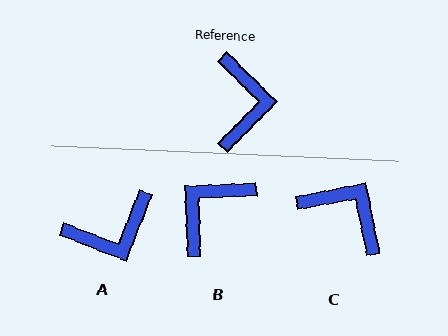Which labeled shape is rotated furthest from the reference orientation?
B, about 136 degrees away.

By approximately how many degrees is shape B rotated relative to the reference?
Approximately 136 degrees counter-clockwise.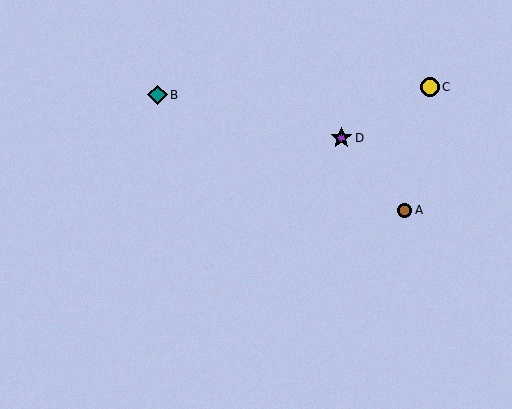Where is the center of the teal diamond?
The center of the teal diamond is at (158, 95).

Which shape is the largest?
The purple star (labeled D) is the largest.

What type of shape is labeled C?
Shape C is a yellow circle.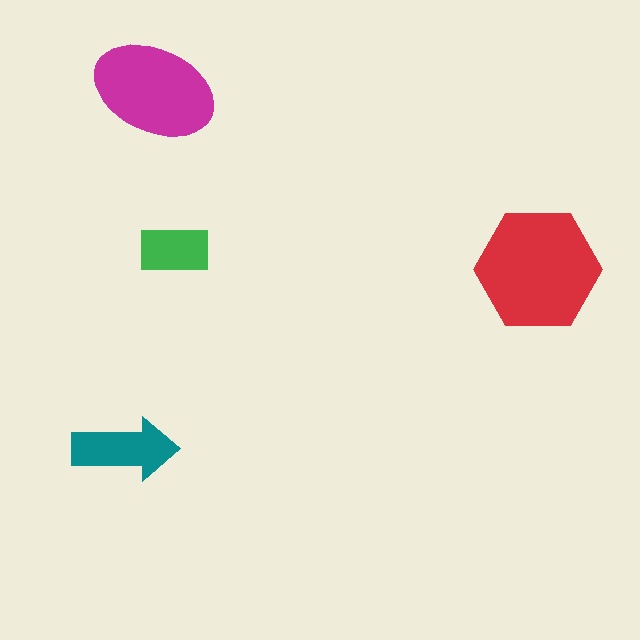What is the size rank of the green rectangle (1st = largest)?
4th.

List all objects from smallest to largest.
The green rectangle, the teal arrow, the magenta ellipse, the red hexagon.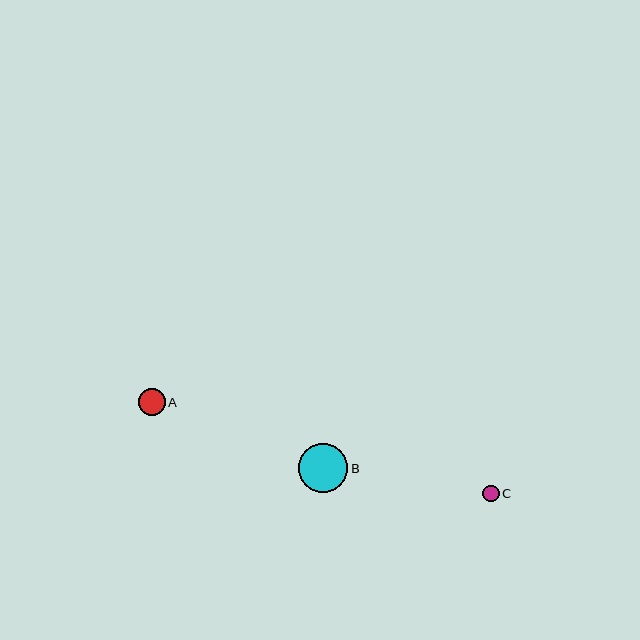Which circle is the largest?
Circle B is the largest with a size of approximately 49 pixels.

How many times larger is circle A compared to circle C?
Circle A is approximately 1.7 times the size of circle C.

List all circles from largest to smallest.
From largest to smallest: B, A, C.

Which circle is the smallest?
Circle C is the smallest with a size of approximately 16 pixels.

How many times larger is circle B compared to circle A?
Circle B is approximately 1.8 times the size of circle A.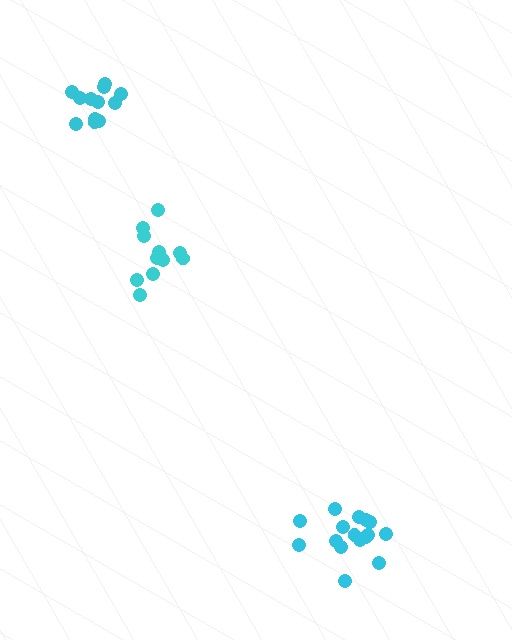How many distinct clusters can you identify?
There are 3 distinct clusters.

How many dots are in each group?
Group 1: 12 dots, Group 2: 16 dots, Group 3: 12 dots (40 total).